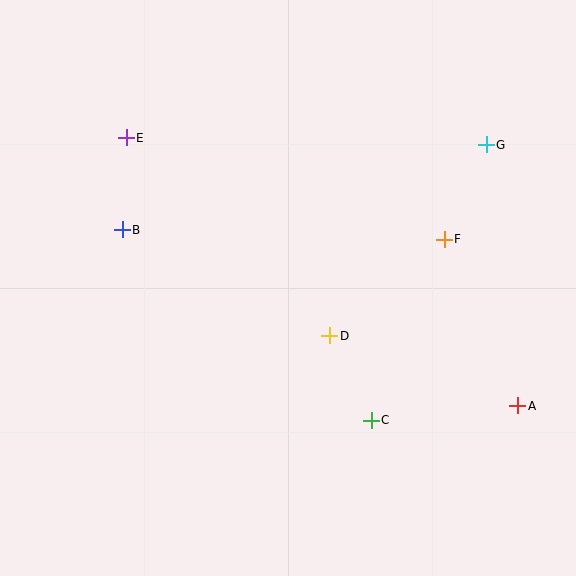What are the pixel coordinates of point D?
Point D is at (330, 336).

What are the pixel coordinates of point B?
Point B is at (122, 230).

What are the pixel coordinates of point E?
Point E is at (126, 138).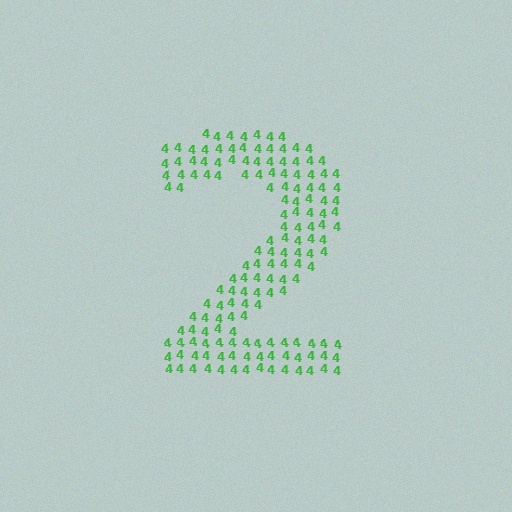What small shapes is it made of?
It is made of small digit 4's.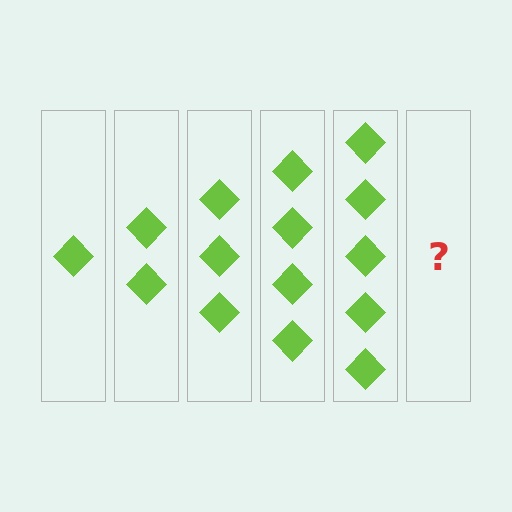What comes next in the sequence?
The next element should be 6 diamonds.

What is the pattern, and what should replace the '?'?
The pattern is that each step adds one more diamond. The '?' should be 6 diamonds.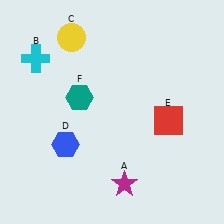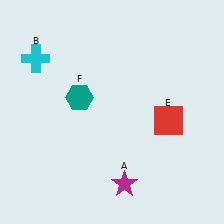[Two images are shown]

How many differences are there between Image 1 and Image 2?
There are 2 differences between the two images.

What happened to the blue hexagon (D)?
The blue hexagon (D) was removed in Image 2. It was in the bottom-left area of Image 1.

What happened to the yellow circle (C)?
The yellow circle (C) was removed in Image 2. It was in the top-left area of Image 1.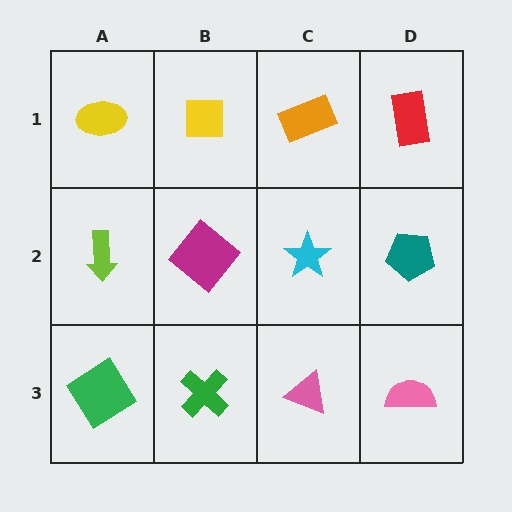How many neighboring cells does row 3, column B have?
3.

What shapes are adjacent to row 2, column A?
A yellow ellipse (row 1, column A), a green diamond (row 3, column A), a magenta diamond (row 2, column B).